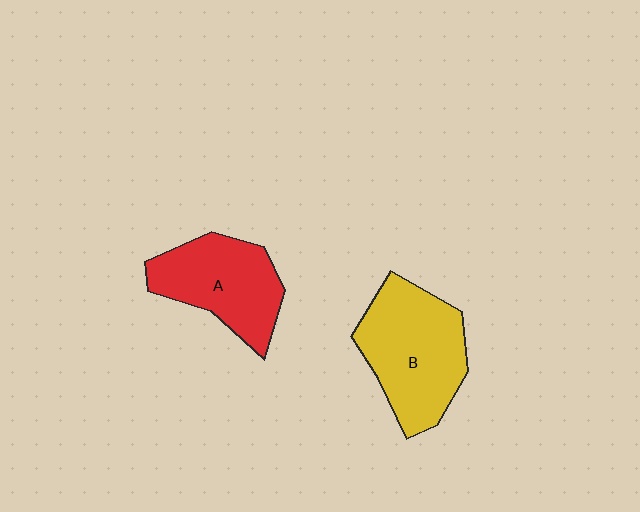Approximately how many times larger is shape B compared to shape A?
Approximately 1.2 times.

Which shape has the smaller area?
Shape A (red).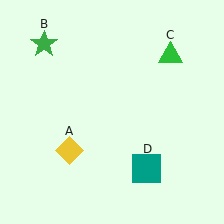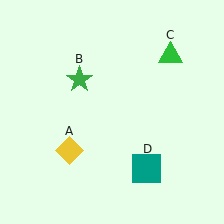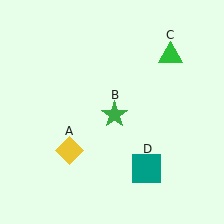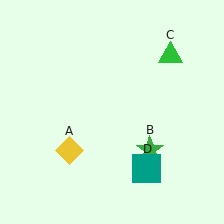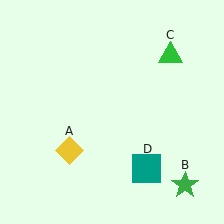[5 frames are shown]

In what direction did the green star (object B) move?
The green star (object B) moved down and to the right.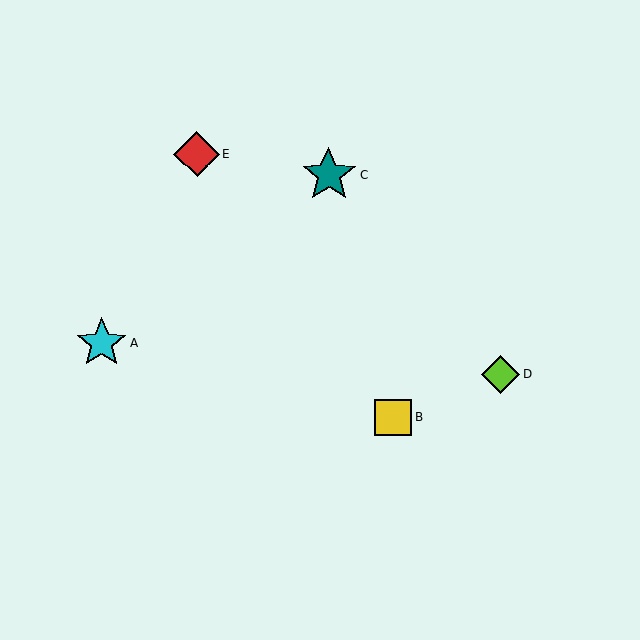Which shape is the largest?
The teal star (labeled C) is the largest.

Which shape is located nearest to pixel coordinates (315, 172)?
The teal star (labeled C) at (329, 175) is nearest to that location.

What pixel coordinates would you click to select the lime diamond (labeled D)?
Click at (501, 375) to select the lime diamond D.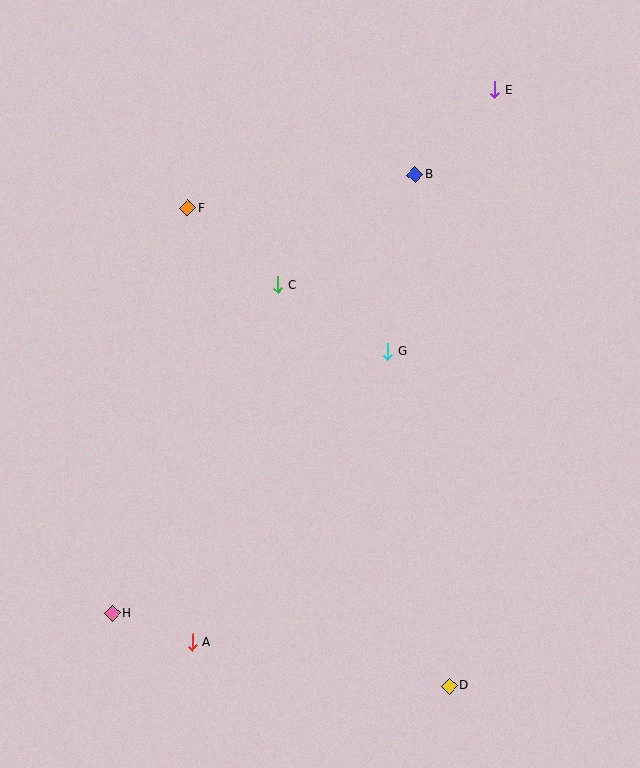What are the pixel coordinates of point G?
Point G is at (388, 352).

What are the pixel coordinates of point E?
Point E is at (495, 90).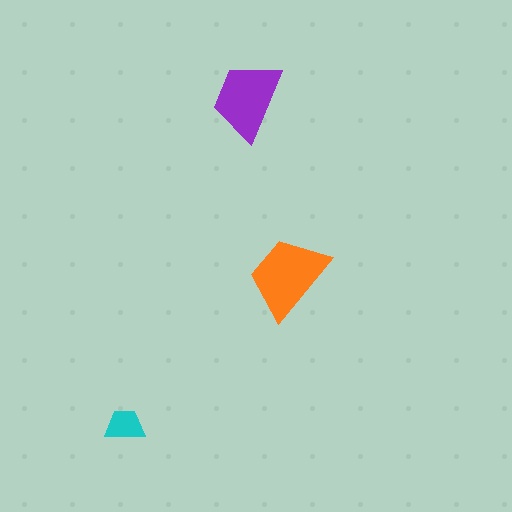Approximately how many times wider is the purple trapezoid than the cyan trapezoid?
About 2 times wider.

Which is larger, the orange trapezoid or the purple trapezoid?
The orange one.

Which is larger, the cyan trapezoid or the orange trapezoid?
The orange one.